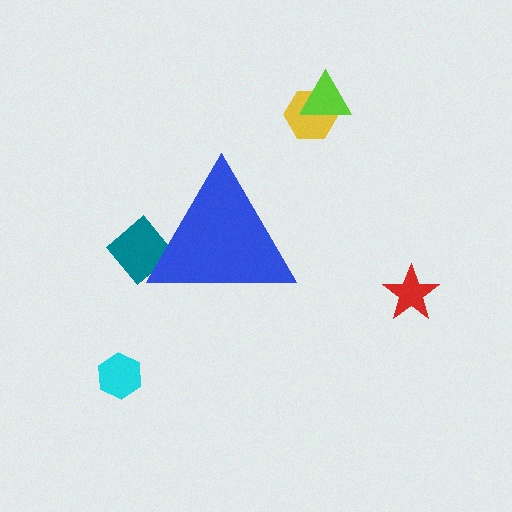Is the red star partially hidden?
No, the red star is fully visible.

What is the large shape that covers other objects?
A blue triangle.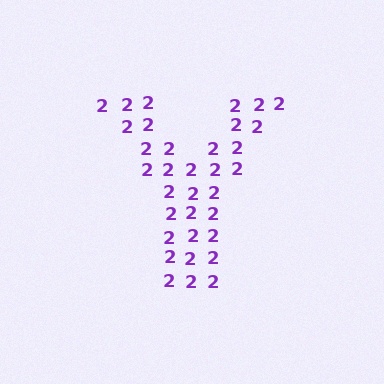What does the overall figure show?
The overall figure shows the letter Y.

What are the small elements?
The small elements are digit 2's.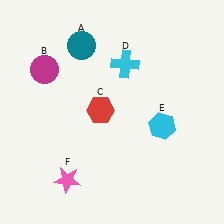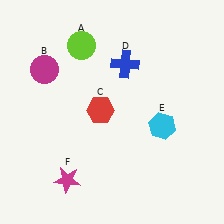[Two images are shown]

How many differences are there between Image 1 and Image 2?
There are 3 differences between the two images.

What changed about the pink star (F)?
In Image 1, F is pink. In Image 2, it changed to magenta.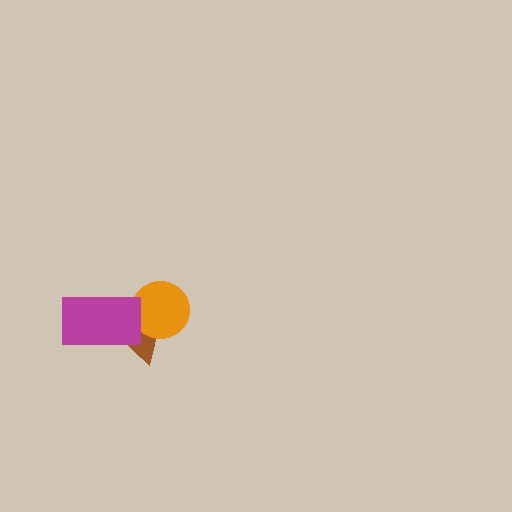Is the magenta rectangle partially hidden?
No, no other shape covers it.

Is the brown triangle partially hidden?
Yes, it is partially covered by another shape.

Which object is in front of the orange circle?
The magenta rectangle is in front of the orange circle.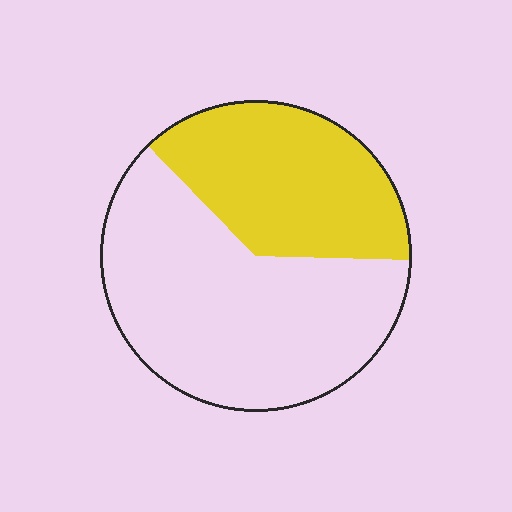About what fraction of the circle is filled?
About three eighths (3/8).